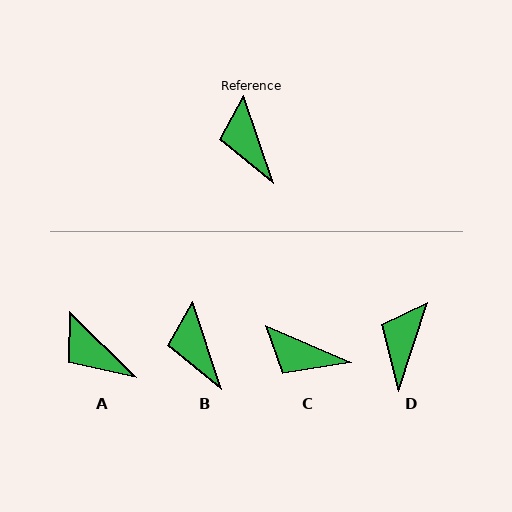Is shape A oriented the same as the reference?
No, it is off by about 27 degrees.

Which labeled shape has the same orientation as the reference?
B.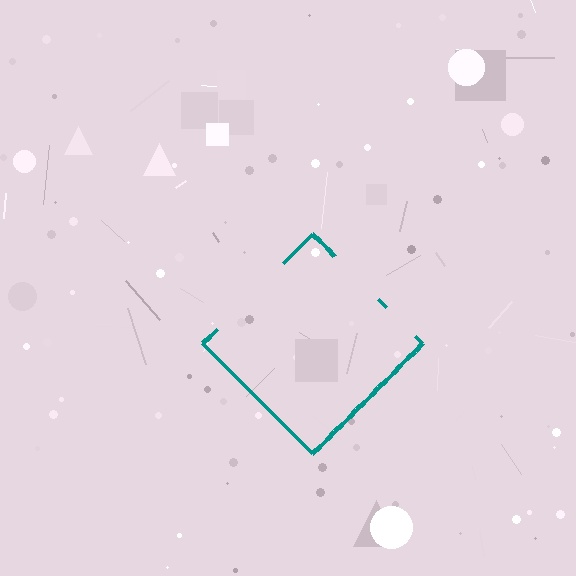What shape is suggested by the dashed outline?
The dashed outline suggests a diamond.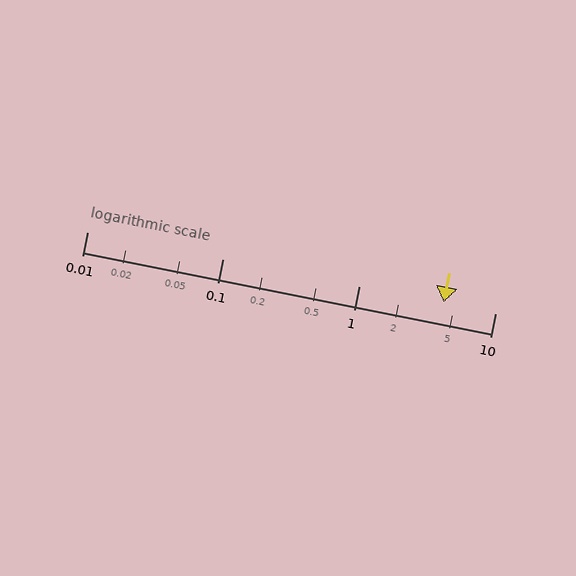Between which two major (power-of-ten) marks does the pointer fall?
The pointer is between 1 and 10.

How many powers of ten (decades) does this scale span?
The scale spans 3 decades, from 0.01 to 10.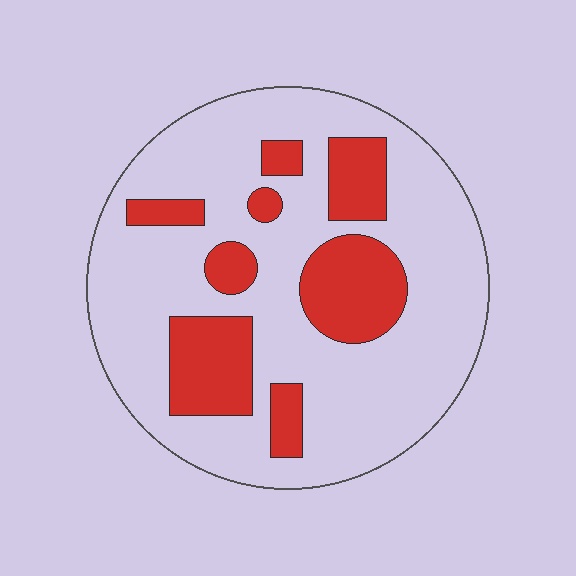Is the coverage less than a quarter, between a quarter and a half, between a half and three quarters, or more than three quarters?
Between a quarter and a half.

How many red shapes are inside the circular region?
8.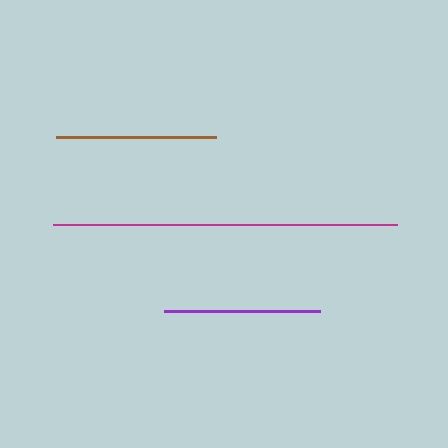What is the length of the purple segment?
The purple segment is approximately 156 pixels long.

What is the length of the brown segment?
The brown segment is approximately 160 pixels long.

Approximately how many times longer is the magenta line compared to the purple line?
The magenta line is approximately 2.2 times the length of the purple line.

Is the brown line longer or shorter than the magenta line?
The magenta line is longer than the brown line.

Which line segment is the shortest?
The purple line is the shortest at approximately 156 pixels.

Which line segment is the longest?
The magenta line is the longest at approximately 343 pixels.